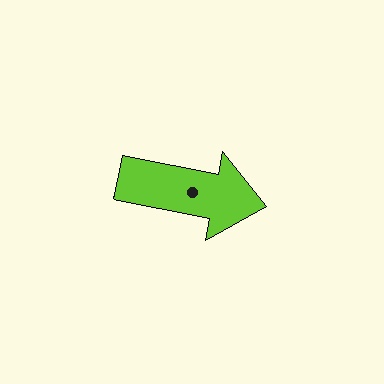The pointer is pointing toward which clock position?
Roughly 3 o'clock.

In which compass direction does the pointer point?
East.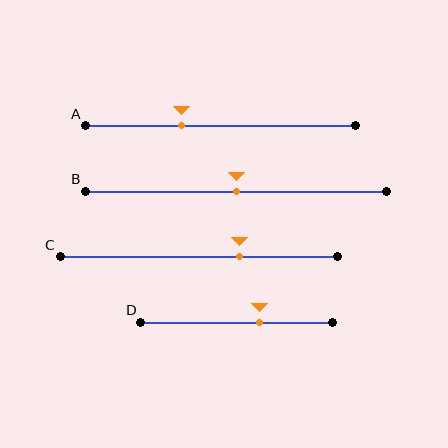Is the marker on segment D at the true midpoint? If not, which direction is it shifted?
No, the marker on segment D is shifted to the right by about 12% of the segment length.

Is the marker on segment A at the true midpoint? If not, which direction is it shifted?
No, the marker on segment A is shifted to the left by about 14% of the segment length.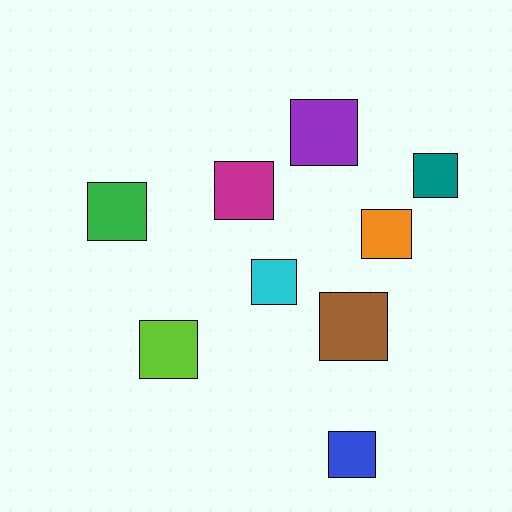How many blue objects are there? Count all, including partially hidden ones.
There is 1 blue object.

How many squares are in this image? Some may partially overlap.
There are 9 squares.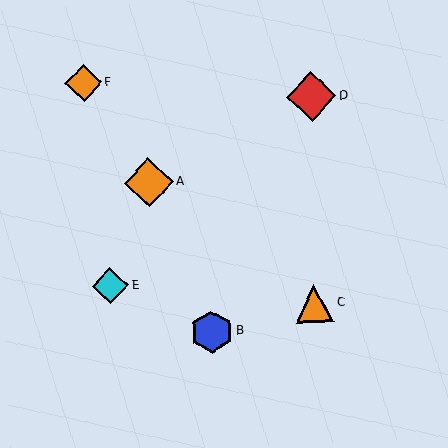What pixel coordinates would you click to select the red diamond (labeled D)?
Click at (311, 96) to select the red diamond D.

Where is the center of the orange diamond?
The center of the orange diamond is at (83, 83).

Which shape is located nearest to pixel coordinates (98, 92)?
The orange diamond (labeled F) at (83, 83) is nearest to that location.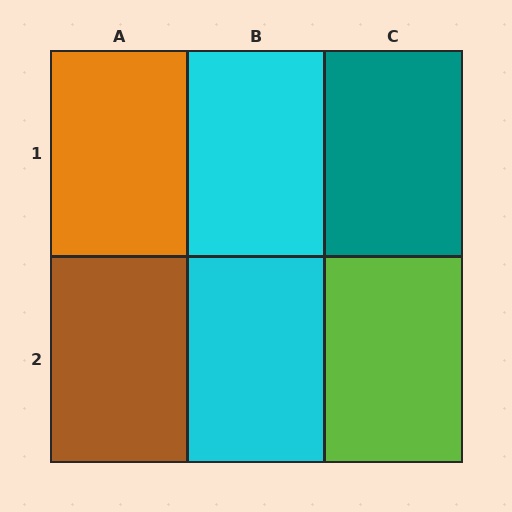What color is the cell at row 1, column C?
Teal.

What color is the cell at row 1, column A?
Orange.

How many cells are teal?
1 cell is teal.